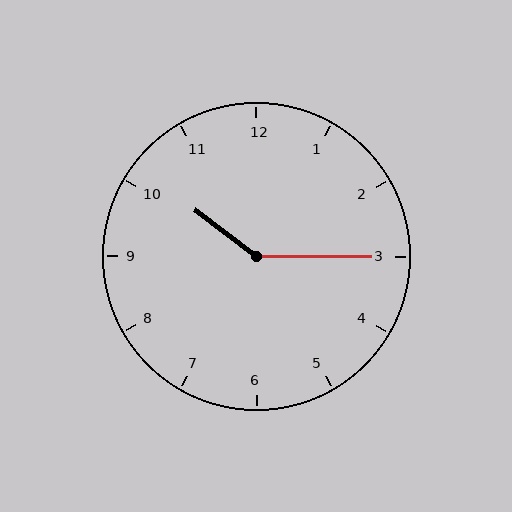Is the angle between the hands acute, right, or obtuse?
It is obtuse.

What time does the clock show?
10:15.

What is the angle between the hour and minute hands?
Approximately 142 degrees.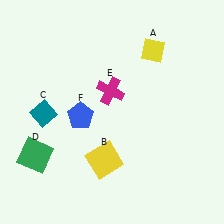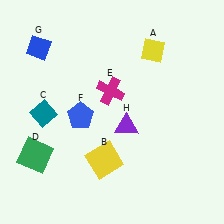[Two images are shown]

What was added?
A blue diamond (G), a purple triangle (H) were added in Image 2.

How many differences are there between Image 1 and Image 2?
There are 2 differences between the two images.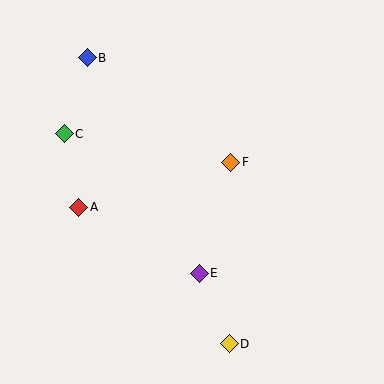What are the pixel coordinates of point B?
Point B is at (87, 58).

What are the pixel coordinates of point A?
Point A is at (79, 207).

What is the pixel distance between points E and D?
The distance between E and D is 77 pixels.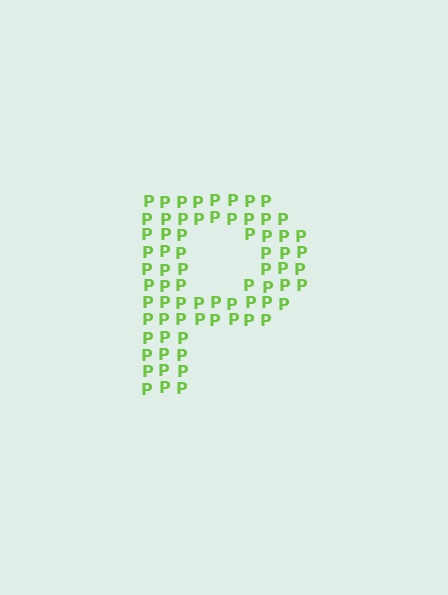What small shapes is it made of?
It is made of small letter P's.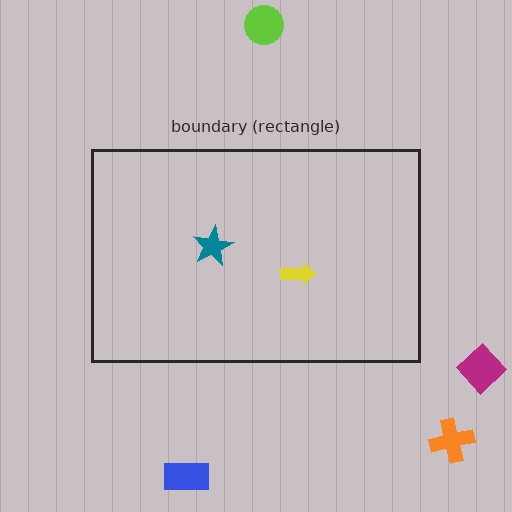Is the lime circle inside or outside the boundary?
Outside.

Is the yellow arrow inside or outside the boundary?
Inside.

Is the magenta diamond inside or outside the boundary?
Outside.